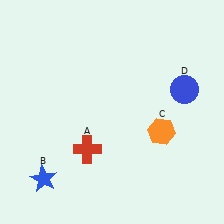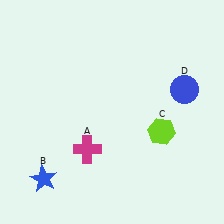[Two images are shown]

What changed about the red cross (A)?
In Image 1, A is red. In Image 2, it changed to magenta.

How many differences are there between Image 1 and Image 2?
There are 2 differences between the two images.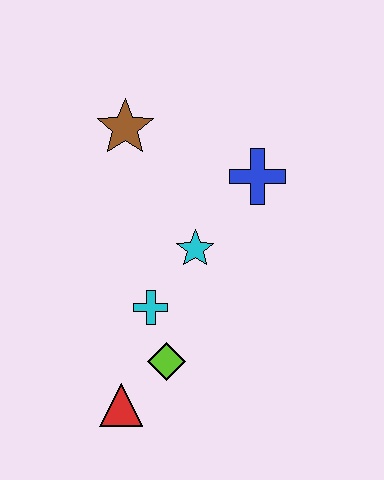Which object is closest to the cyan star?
The cyan cross is closest to the cyan star.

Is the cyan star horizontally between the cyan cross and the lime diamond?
No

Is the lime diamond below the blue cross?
Yes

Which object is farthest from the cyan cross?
The brown star is farthest from the cyan cross.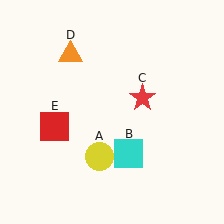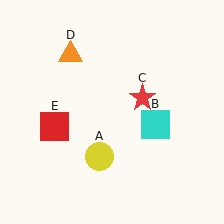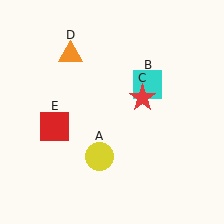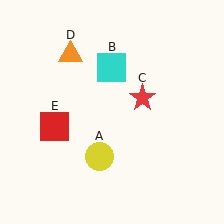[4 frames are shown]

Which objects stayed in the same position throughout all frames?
Yellow circle (object A) and red star (object C) and orange triangle (object D) and red square (object E) remained stationary.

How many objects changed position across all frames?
1 object changed position: cyan square (object B).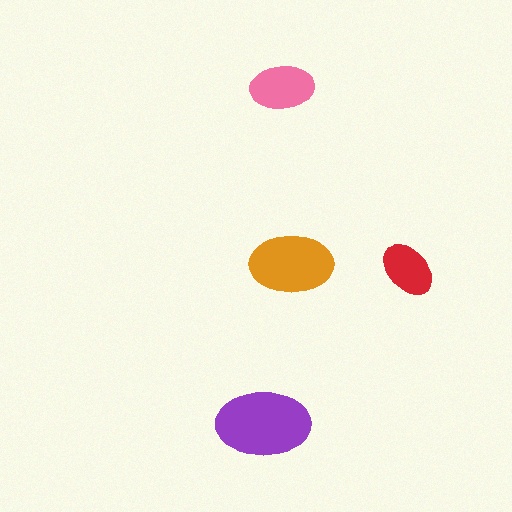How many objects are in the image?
There are 4 objects in the image.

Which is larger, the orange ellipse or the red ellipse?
The orange one.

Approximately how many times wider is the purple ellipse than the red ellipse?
About 1.5 times wider.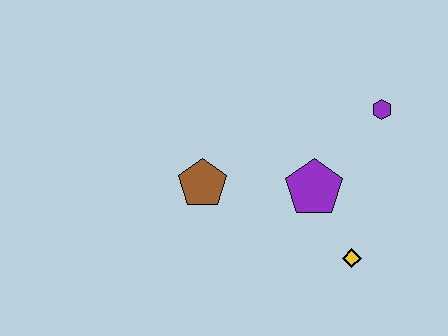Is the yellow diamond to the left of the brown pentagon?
No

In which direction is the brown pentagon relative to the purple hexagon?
The brown pentagon is to the left of the purple hexagon.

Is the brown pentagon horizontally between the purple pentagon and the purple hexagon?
No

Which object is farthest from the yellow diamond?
The brown pentagon is farthest from the yellow diamond.